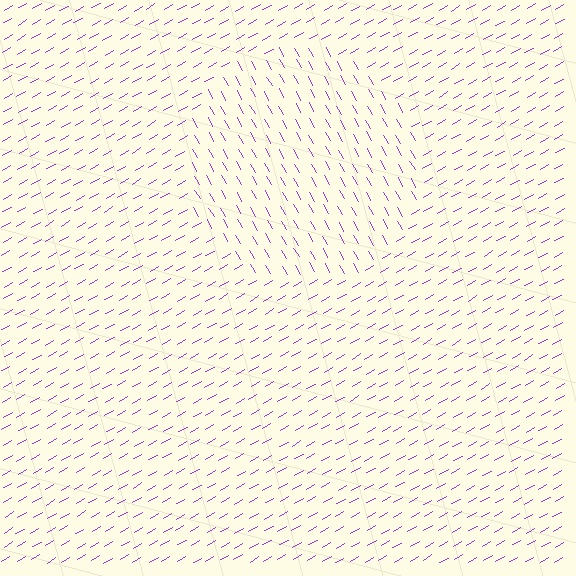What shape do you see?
I see a circle.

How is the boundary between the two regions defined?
The boundary is defined purely by a change in line orientation (approximately 89 degrees difference). All lines are the same color and thickness.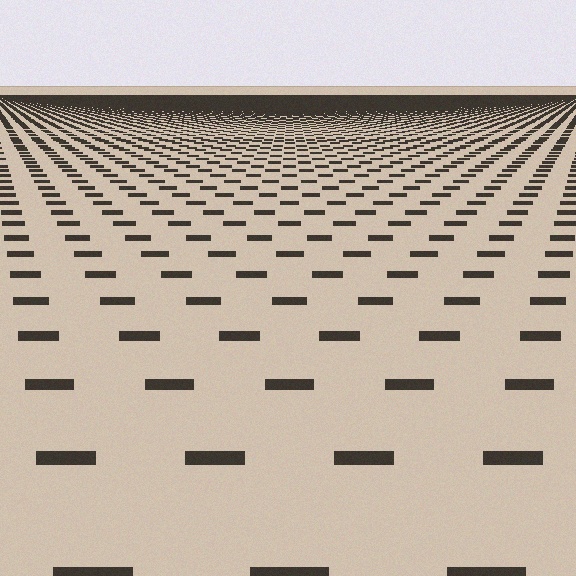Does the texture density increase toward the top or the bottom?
Density increases toward the top.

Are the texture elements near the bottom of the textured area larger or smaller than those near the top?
Larger. Near the bottom, elements are closer to the viewer and appear at a bigger on-screen size.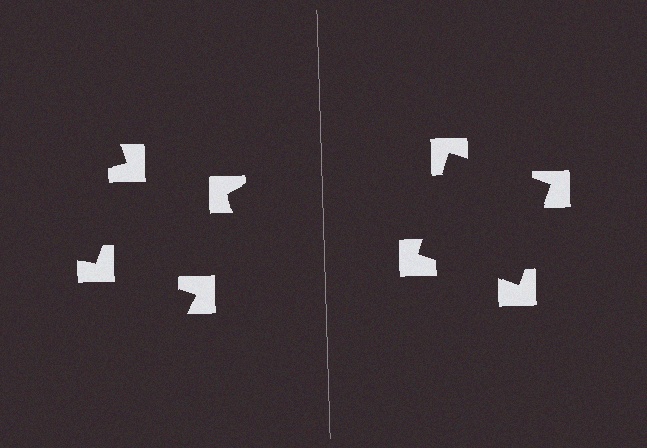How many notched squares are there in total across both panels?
8 — 4 on each side.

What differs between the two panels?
The notched squares are positioned identically on both sides; only the wedge orientations differ. On the right they align to a square; on the left they are misaligned.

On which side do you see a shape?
An illusory square appears on the right side. On the left side the wedge cuts are rotated, so no coherent shape forms.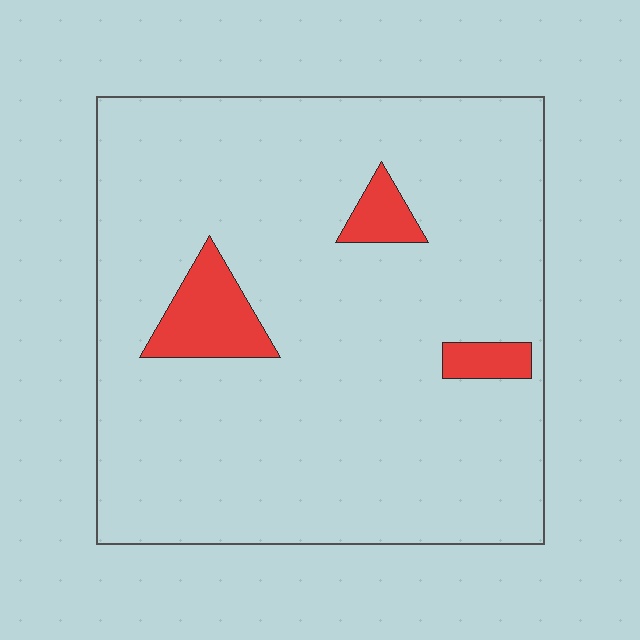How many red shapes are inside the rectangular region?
3.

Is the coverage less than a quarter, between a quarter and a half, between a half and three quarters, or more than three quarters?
Less than a quarter.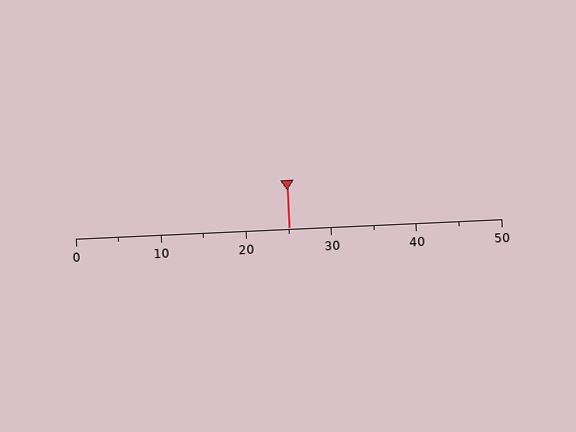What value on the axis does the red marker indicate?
The marker indicates approximately 25.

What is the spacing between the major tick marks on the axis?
The major ticks are spaced 10 apart.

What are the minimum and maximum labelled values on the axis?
The axis runs from 0 to 50.